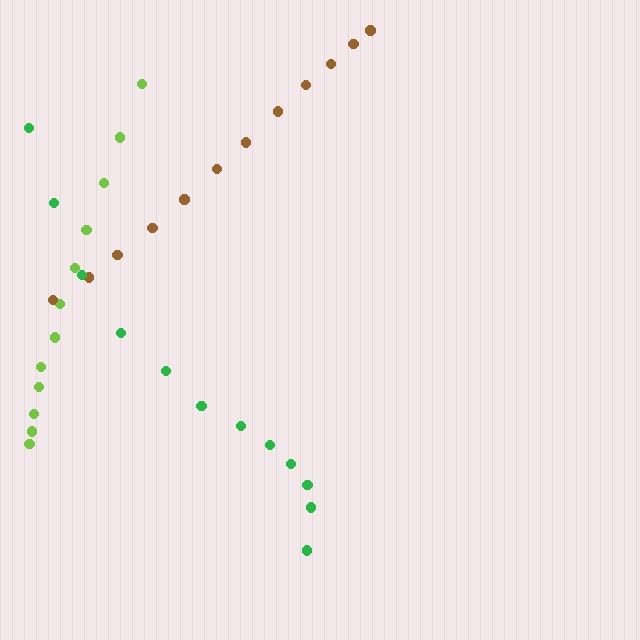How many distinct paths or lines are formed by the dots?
There are 3 distinct paths.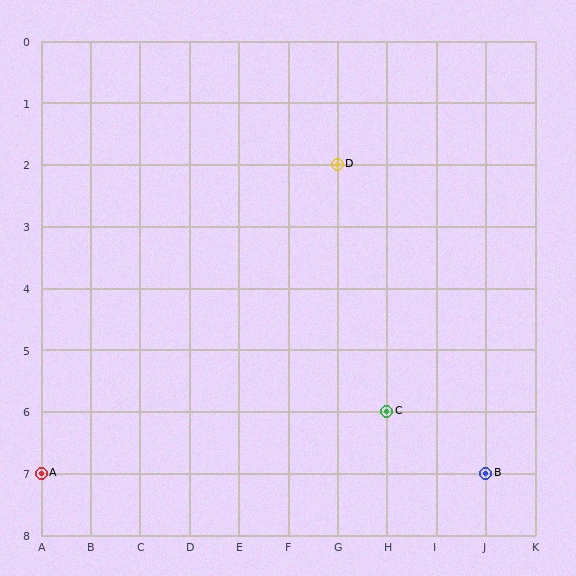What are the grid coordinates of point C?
Point C is at grid coordinates (H, 6).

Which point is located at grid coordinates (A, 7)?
Point A is at (A, 7).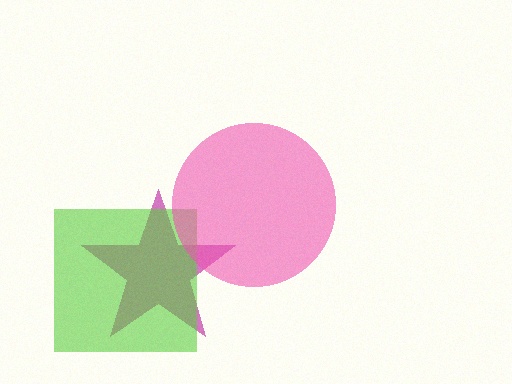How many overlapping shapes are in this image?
There are 3 overlapping shapes in the image.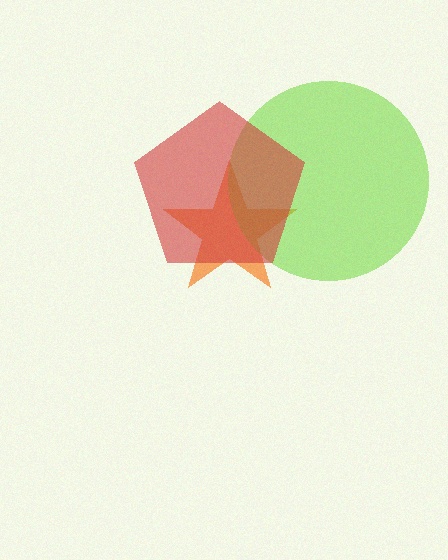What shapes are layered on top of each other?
The layered shapes are: an orange star, a lime circle, a red pentagon.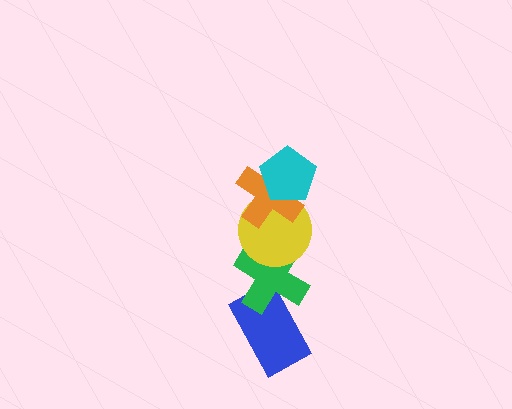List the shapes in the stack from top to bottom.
From top to bottom: the cyan pentagon, the orange cross, the yellow circle, the green cross, the blue rectangle.